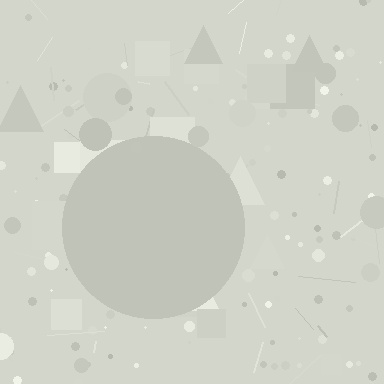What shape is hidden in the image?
A circle is hidden in the image.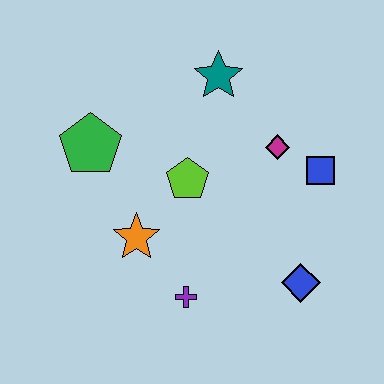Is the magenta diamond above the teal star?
No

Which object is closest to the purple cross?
The orange star is closest to the purple cross.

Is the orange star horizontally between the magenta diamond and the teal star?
No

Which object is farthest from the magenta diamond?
The green pentagon is farthest from the magenta diamond.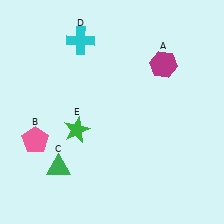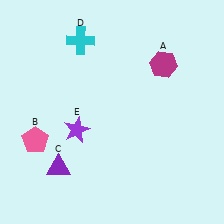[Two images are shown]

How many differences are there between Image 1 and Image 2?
There are 2 differences between the two images.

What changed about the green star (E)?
In Image 1, E is green. In Image 2, it changed to purple.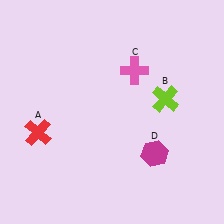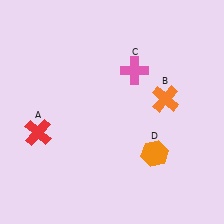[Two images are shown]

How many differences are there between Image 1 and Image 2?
There are 2 differences between the two images.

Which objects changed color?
B changed from lime to orange. D changed from magenta to orange.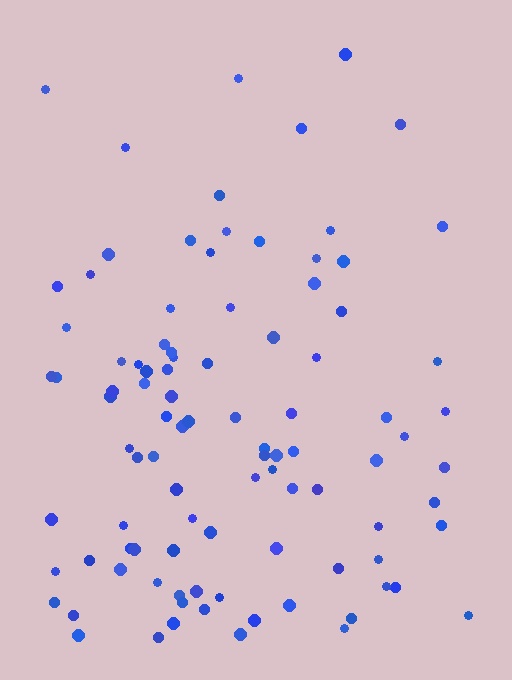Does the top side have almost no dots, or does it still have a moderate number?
Still a moderate number, just noticeably fewer than the bottom.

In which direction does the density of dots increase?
From top to bottom, with the bottom side densest.